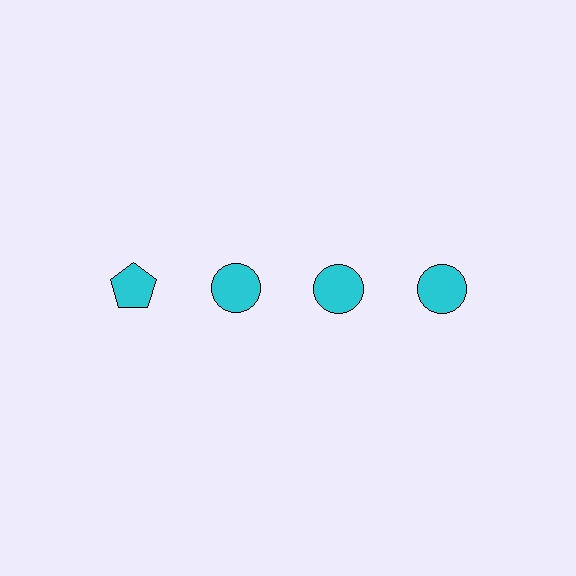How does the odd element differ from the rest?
It has a different shape: pentagon instead of circle.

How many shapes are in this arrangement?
There are 4 shapes arranged in a grid pattern.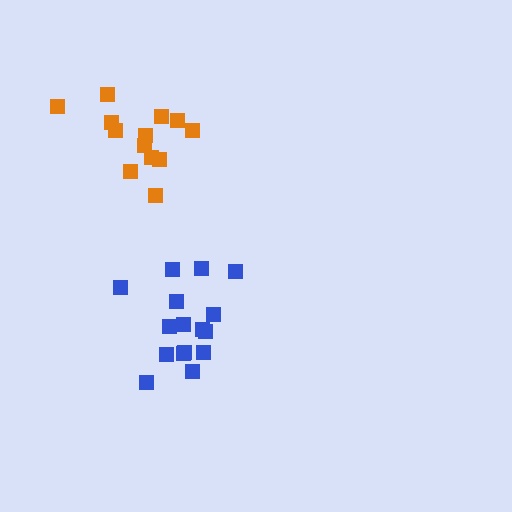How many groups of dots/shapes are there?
There are 2 groups.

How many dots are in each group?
Group 1: 13 dots, Group 2: 16 dots (29 total).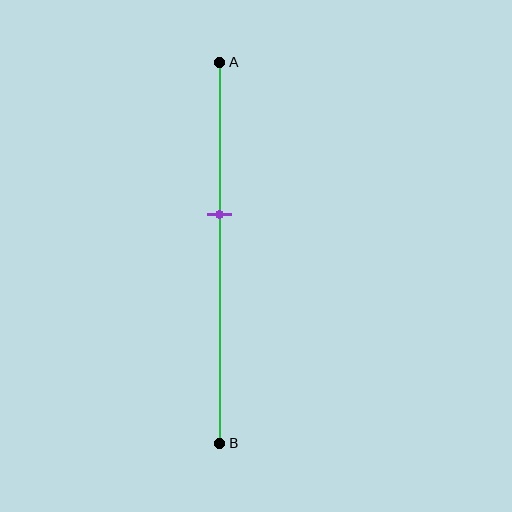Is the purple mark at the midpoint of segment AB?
No, the mark is at about 40% from A, not at the 50% midpoint.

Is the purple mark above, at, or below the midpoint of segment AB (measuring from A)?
The purple mark is above the midpoint of segment AB.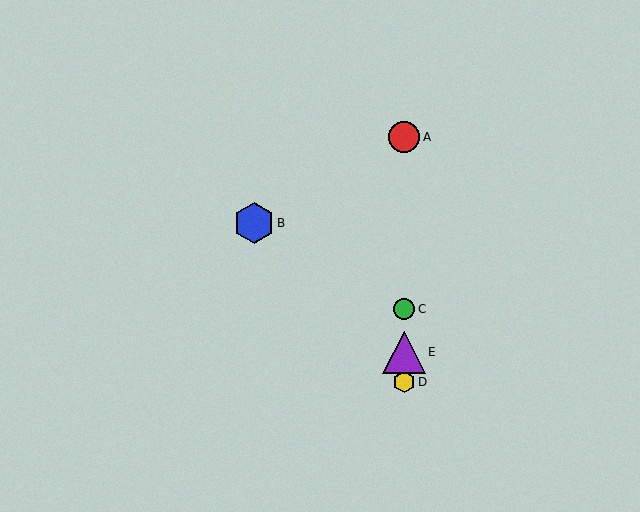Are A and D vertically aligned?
Yes, both are at x≈404.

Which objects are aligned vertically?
Objects A, C, D, E are aligned vertically.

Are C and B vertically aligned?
No, C is at x≈404 and B is at x≈254.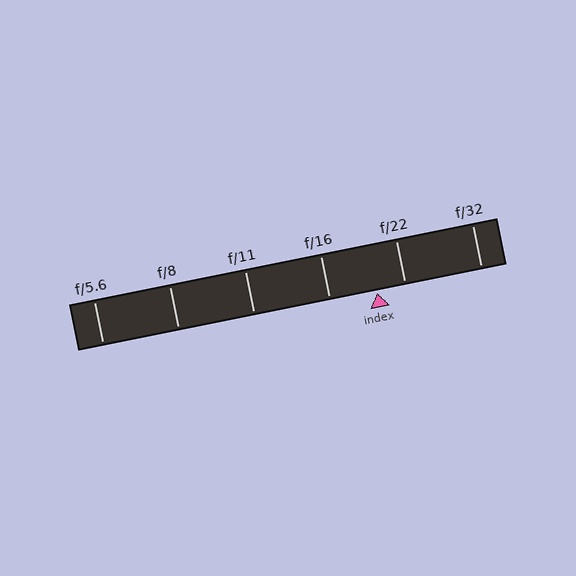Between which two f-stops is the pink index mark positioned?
The index mark is between f/16 and f/22.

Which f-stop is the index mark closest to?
The index mark is closest to f/22.